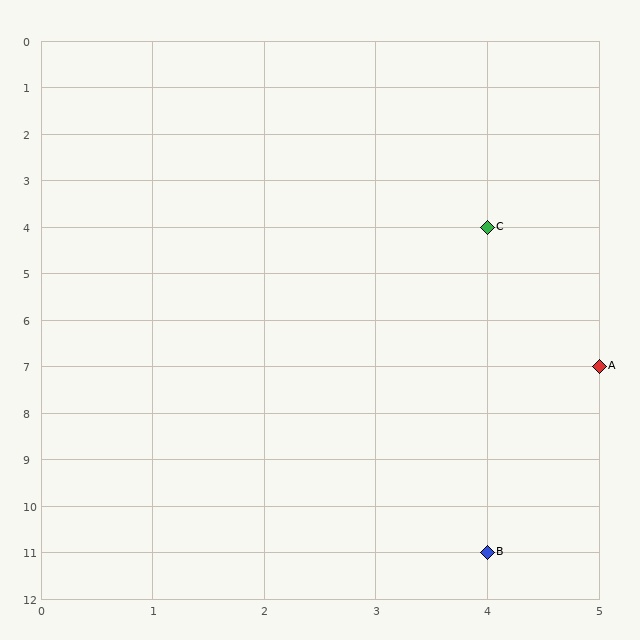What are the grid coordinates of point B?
Point B is at grid coordinates (4, 11).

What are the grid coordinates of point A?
Point A is at grid coordinates (5, 7).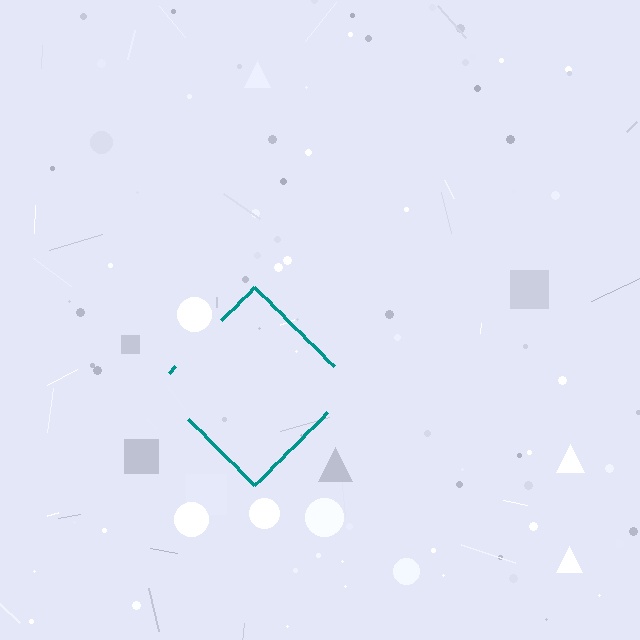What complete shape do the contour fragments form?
The contour fragments form a diamond.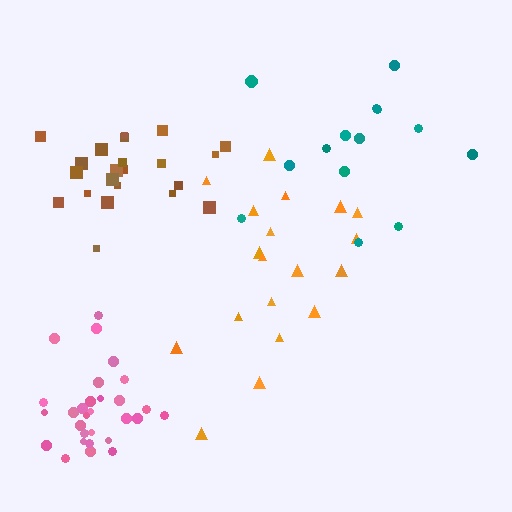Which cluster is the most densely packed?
Pink.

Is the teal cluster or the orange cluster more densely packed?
Teal.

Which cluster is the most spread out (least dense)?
Orange.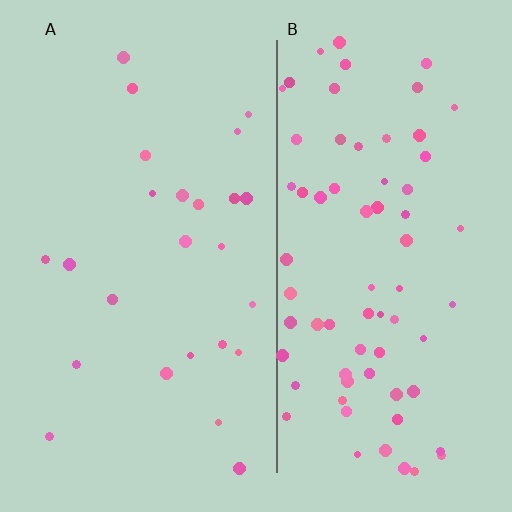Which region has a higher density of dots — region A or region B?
B (the right).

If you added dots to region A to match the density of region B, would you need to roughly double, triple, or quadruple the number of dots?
Approximately triple.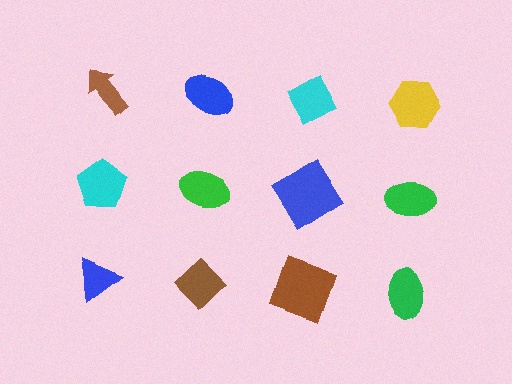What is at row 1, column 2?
A blue ellipse.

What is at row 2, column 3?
A blue diamond.